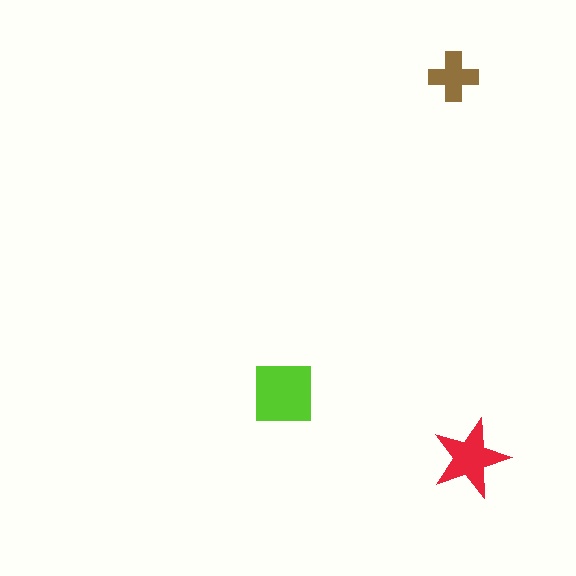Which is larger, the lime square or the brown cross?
The lime square.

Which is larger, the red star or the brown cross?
The red star.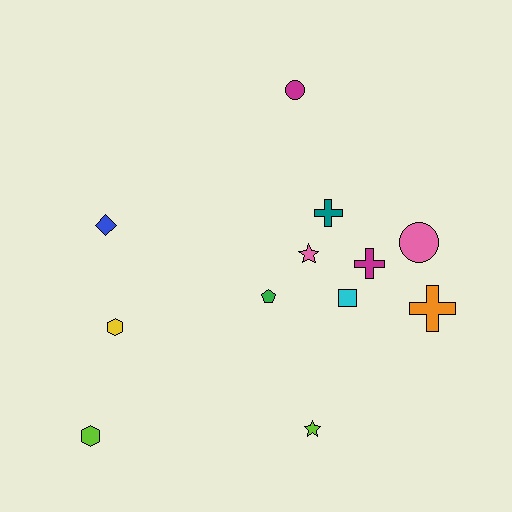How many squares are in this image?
There is 1 square.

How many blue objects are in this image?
There is 1 blue object.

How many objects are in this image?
There are 12 objects.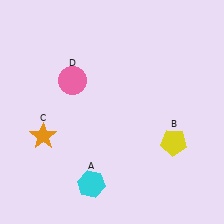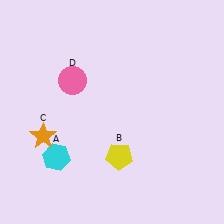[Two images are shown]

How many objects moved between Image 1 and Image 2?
2 objects moved between the two images.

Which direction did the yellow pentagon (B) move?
The yellow pentagon (B) moved left.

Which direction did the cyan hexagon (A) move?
The cyan hexagon (A) moved left.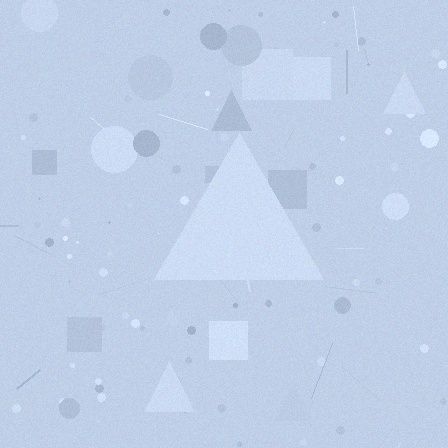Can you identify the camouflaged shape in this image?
The camouflaged shape is a triangle.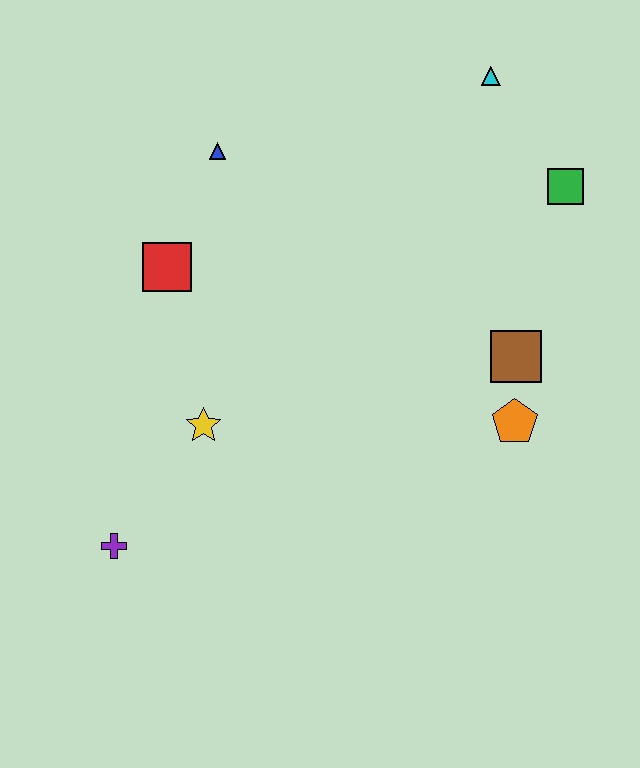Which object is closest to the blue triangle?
The red square is closest to the blue triangle.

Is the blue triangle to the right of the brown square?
No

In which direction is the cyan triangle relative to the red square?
The cyan triangle is to the right of the red square.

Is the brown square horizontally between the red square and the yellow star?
No